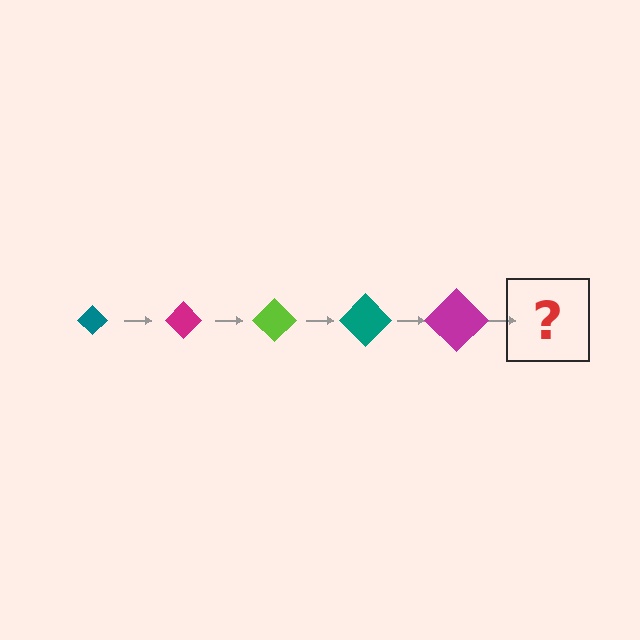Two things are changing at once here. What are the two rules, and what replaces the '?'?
The two rules are that the diamond grows larger each step and the color cycles through teal, magenta, and lime. The '?' should be a lime diamond, larger than the previous one.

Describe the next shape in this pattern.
It should be a lime diamond, larger than the previous one.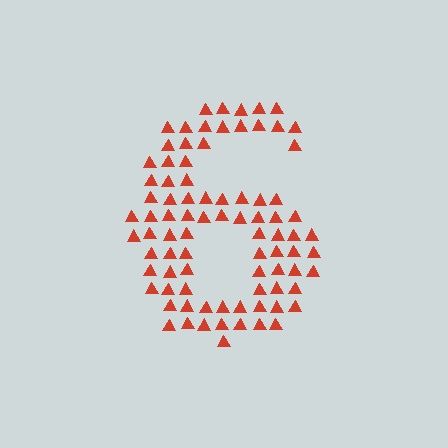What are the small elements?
The small elements are triangles.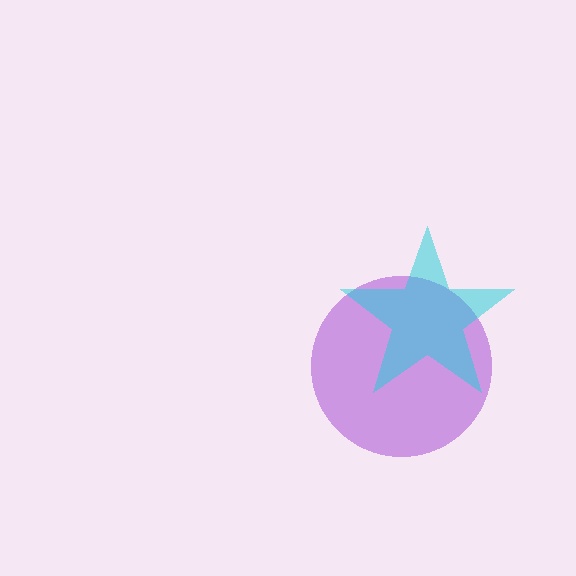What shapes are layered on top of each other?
The layered shapes are: a purple circle, a cyan star.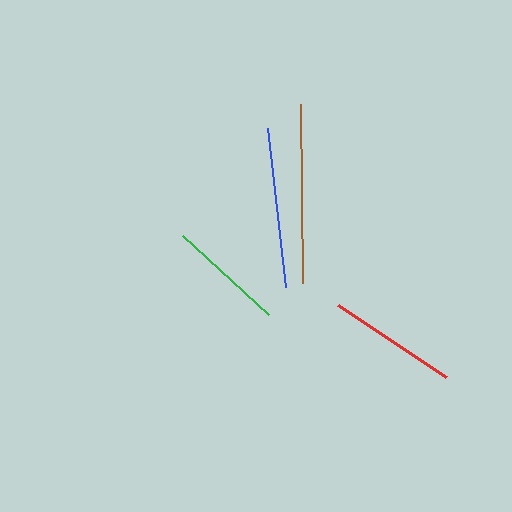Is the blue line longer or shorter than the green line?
The blue line is longer than the green line.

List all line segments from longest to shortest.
From longest to shortest: brown, blue, red, green.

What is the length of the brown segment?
The brown segment is approximately 179 pixels long.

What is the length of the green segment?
The green segment is approximately 118 pixels long.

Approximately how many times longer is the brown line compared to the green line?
The brown line is approximately 1.5 times the length of the green line.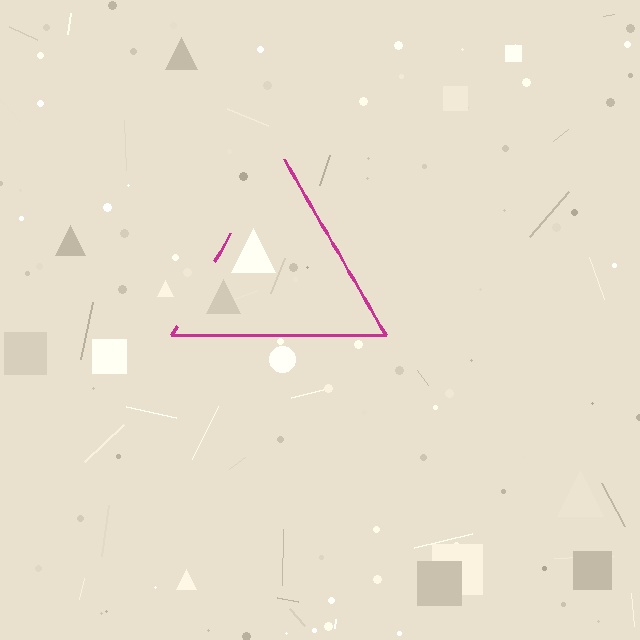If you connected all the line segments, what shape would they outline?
They would outline a triangle.